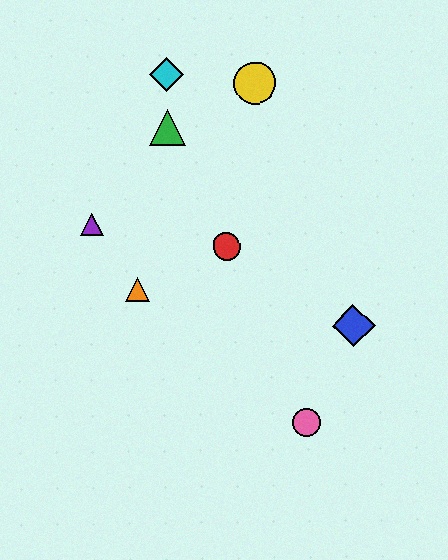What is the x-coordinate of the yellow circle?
The yellow circle is at x≈255.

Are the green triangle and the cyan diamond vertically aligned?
Yes, both are at x≈167.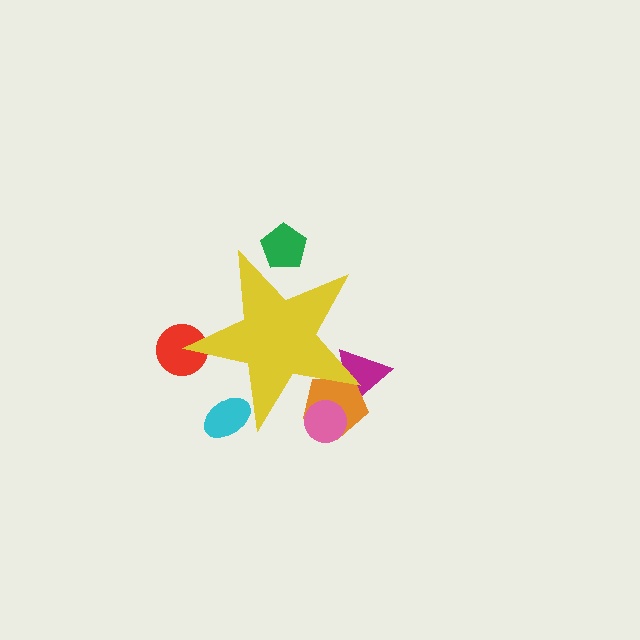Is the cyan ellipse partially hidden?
Yes, the cyan ellipse is partially hidden behind the yellow star.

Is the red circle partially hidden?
Yes, the red circle is partially hidden behind the yellow star.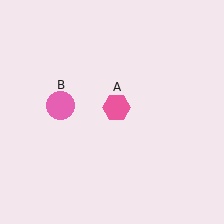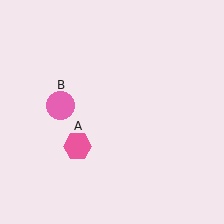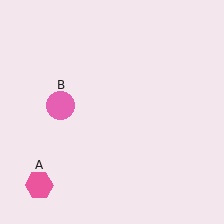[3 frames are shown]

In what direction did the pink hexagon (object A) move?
The pink hexagon (object A) moved down and to the left.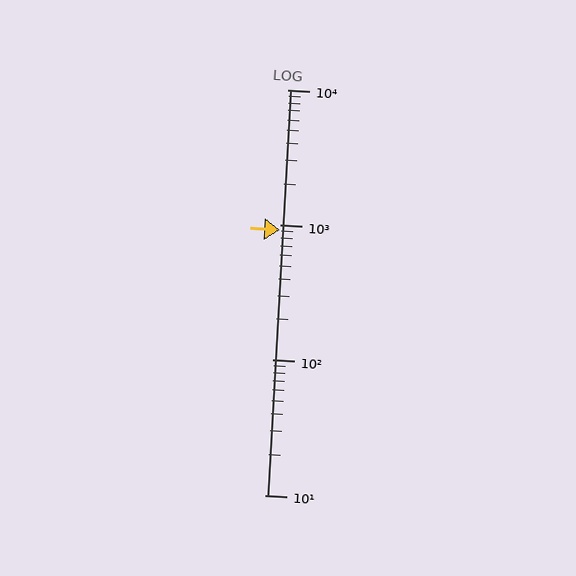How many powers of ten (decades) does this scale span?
The scale spans 3 decades, from 10 to 10000.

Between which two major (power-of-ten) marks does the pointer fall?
The pointer is between 100 and 1000.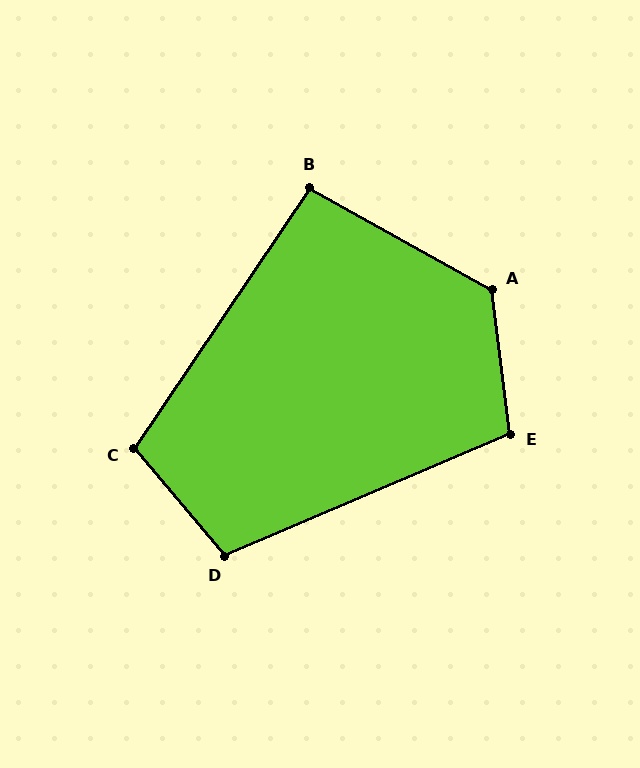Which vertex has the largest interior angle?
A, at approximately 126 degrees.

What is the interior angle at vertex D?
Approximately 107 degrees (obtuse).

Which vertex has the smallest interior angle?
B, at approximately 95 degrees.